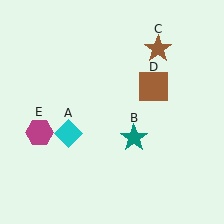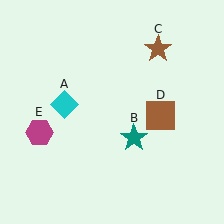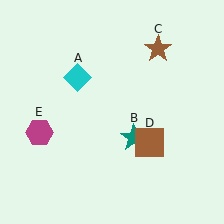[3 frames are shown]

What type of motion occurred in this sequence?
The cyan diamond (object A), brown square (object D) rotated clockwise around the center of the scene.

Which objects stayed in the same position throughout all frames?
Teal star (object B) and brown star (object C) and magenta hexagon (object E) remained stationary.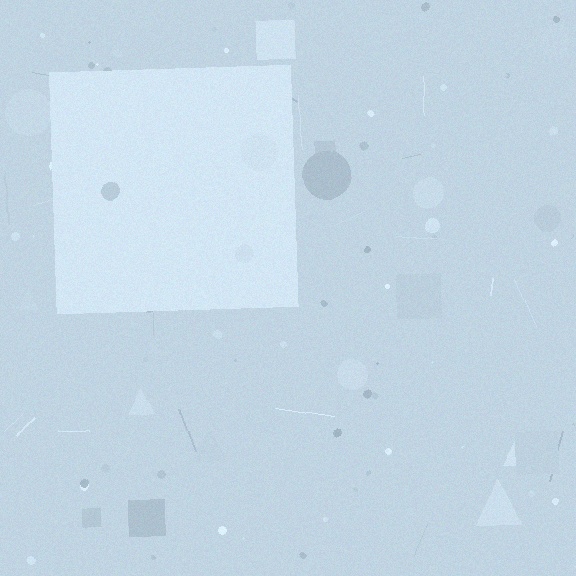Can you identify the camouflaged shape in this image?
The camouflaged shape is a square.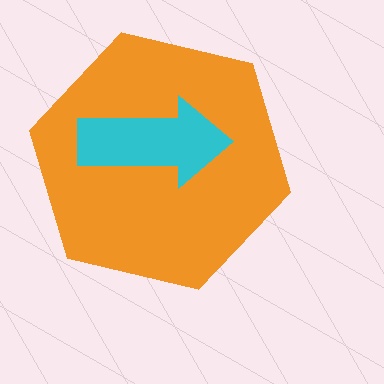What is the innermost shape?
The cyan arrow.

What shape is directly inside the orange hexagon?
The cyan arrow.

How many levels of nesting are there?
2.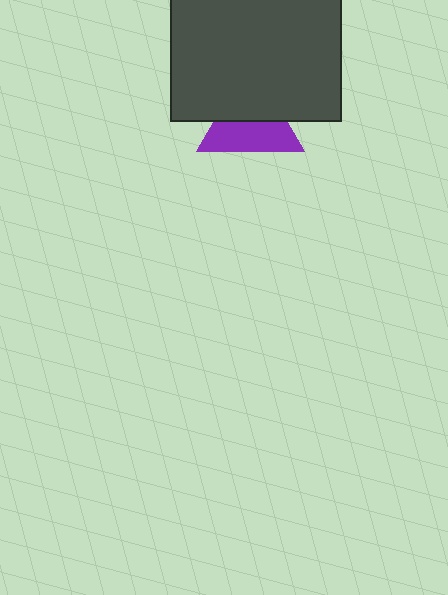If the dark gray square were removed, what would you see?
You would see the complete purple triangle.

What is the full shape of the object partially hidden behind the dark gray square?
The partially hidden object is a purple triangle.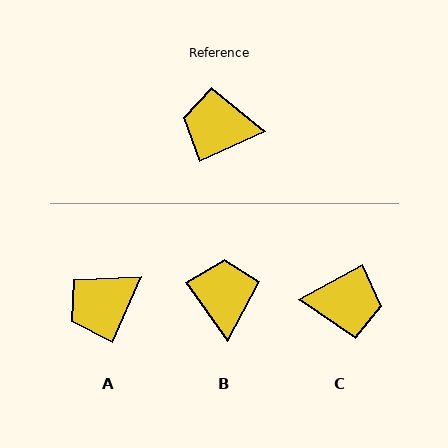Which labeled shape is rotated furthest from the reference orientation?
C, about 175 degrees away.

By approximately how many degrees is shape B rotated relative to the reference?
Approximately 79 degrees clockwise.